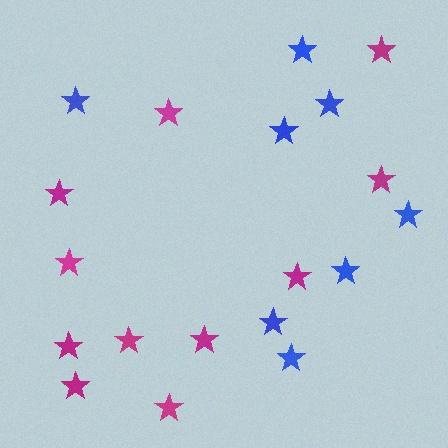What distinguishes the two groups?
There are 2 groups: one group of blue stars (8) and one group of magenta stars (11).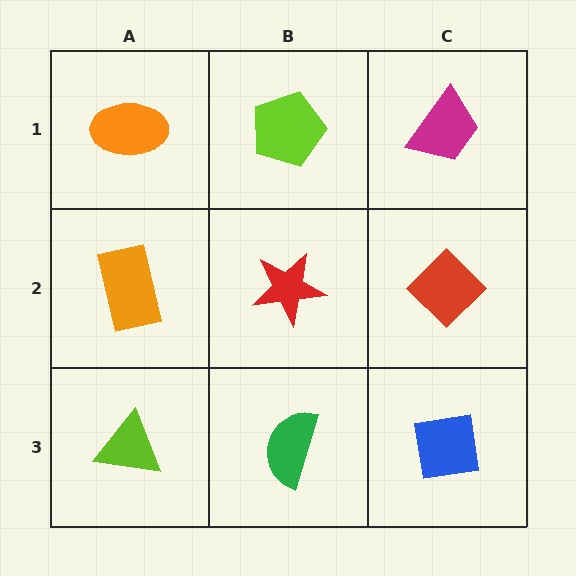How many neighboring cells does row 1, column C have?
2.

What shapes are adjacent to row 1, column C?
A red diamond (row 2, column C), a lime pentagon (row 1, column B).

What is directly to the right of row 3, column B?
A blue square.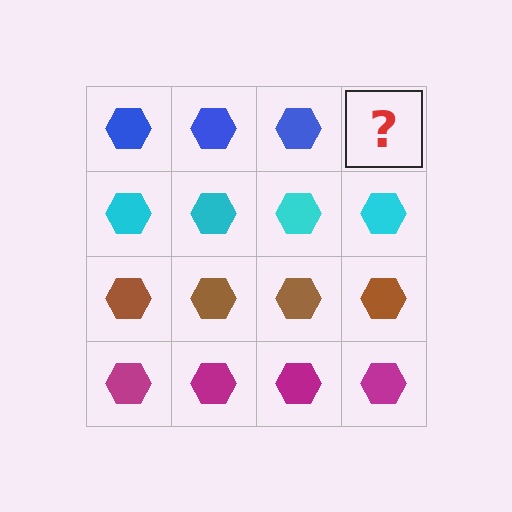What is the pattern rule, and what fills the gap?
The rule is that each row has a consistent color. The gap should be filled with a blue hexagon.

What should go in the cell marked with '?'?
The missing cell should contain a blue hexagon.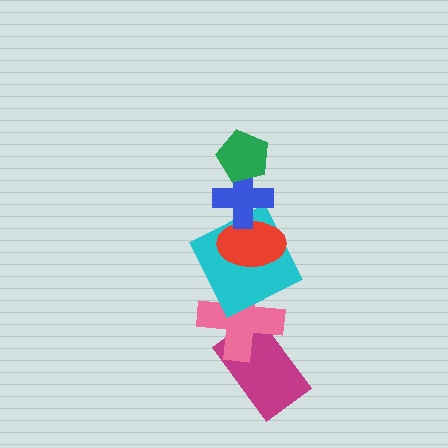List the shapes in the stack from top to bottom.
From top to bottom: the green pentagon, the blue cross, the red ellipse, the cyan square, the pink cross, the magenta rectangle.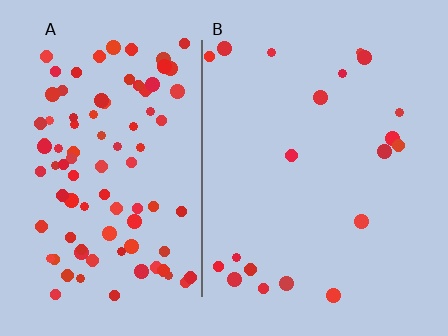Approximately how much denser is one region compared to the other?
Approximately 4.7× — region A over region B.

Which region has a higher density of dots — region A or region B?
A (the left).